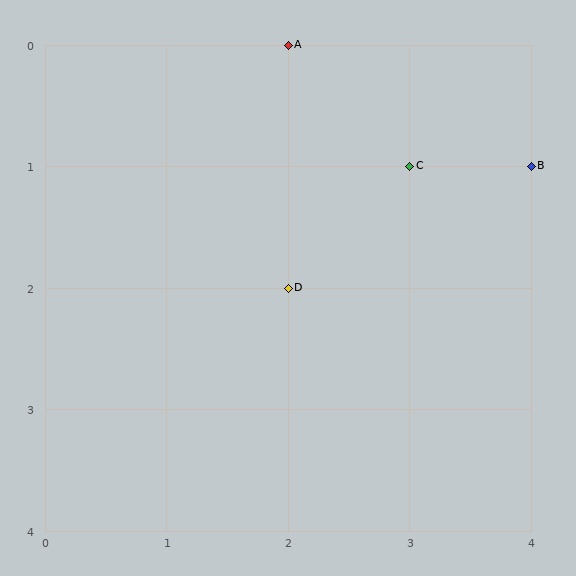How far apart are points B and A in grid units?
Points B and A are 2 columns and 1 row apart (about 2.2 grid units diagonally).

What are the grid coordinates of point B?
Point B is at grid coordinates (4, 1).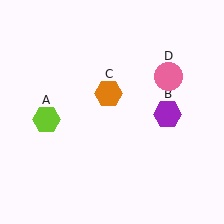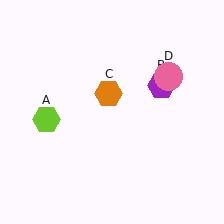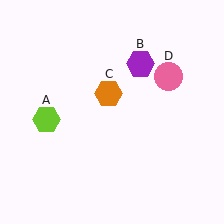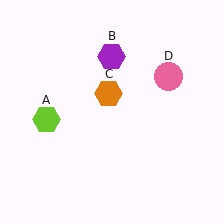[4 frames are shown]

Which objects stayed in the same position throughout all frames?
Lime hexagon (object A) and orange hexagon (object C) and pink circle (object D) remained stationary.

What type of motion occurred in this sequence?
The purple hexagon (object B) rotated counterclockwise around the center of the scene.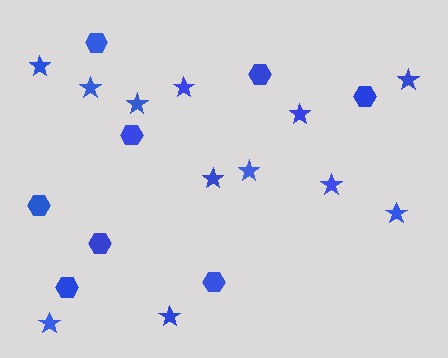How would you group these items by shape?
There are 2 groups: one group of hexagons (8) and one group of stars (12).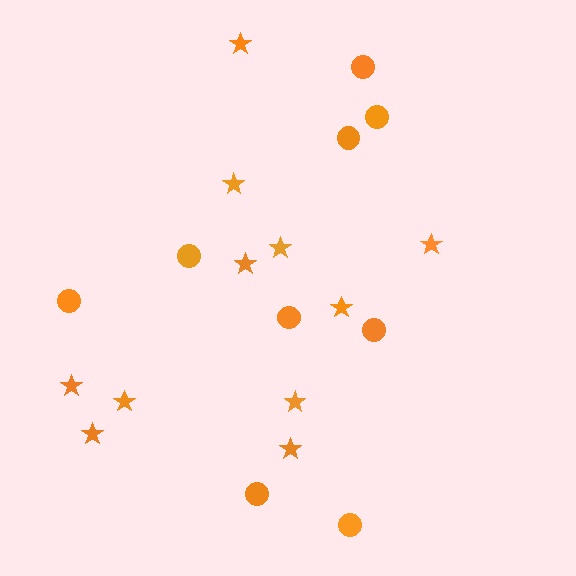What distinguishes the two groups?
There are 2 groups: one group of stars (11) and one group of circles (9).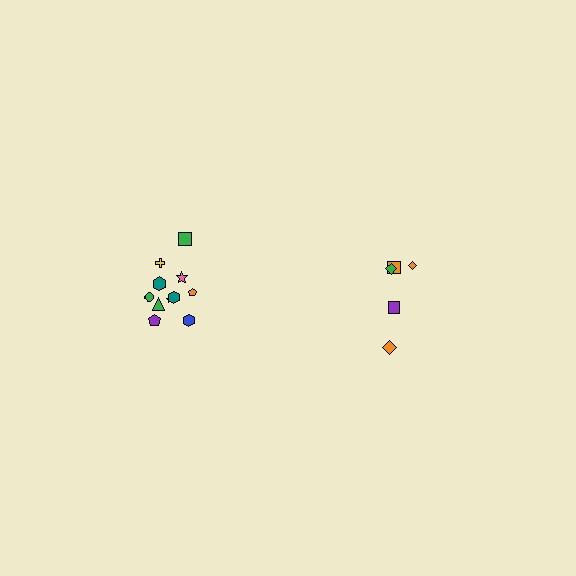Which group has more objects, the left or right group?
The left group.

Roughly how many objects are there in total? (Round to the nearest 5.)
Roughly 15 objects in total.